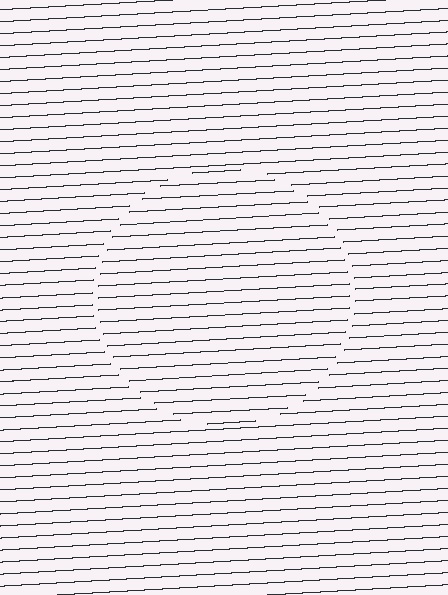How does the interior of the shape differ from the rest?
The interior of the shape contains the same grating, shifted by half a period — the contour is defined by the phase discontinuity where line-ends from the inner and outer gratings abut.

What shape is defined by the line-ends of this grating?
An illusory circle. The interior of the shape contains the same grating, shifted by half a period — the contour is defined by the phase discontinuity where line-ends from the inner and outer gratings abut.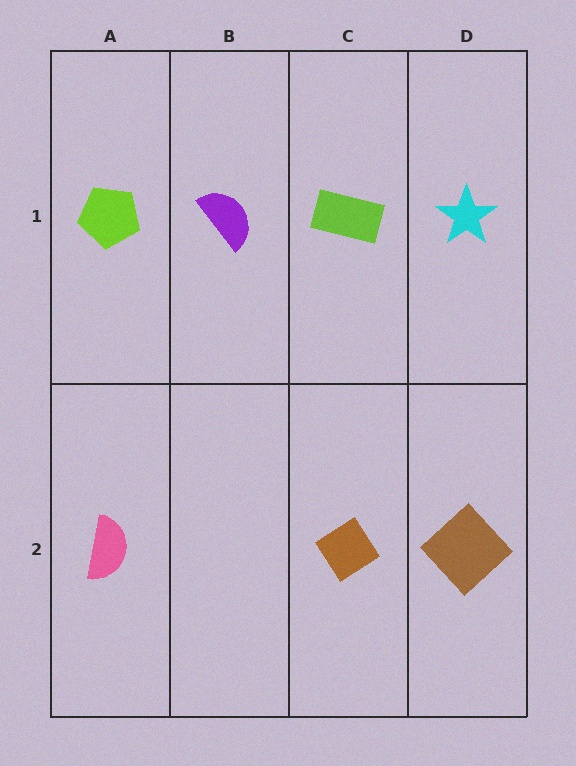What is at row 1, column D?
A cyan star.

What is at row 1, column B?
A purple semicircle.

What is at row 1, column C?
A lime rectangle.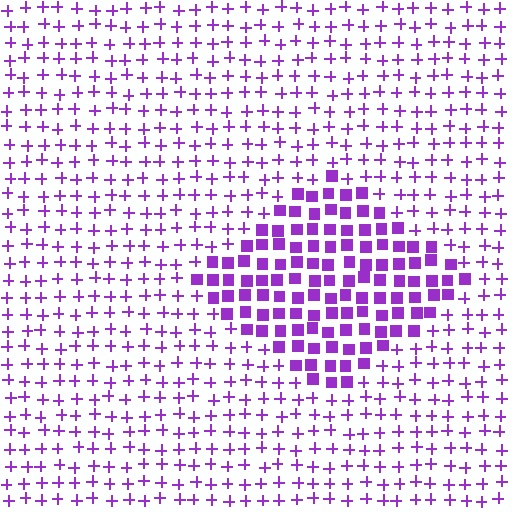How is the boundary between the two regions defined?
The boundary is defined by a change in element shape: squares inside vs. plus signs outside. All elements share the same color and spacing.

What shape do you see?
I see a diamond.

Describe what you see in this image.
The image is filled with small purple elements arranged in a uniform grid. A diamond-shaped region contains squares, while the surrounding area contains plus signs. The boundary is defined purely by the change in element shape.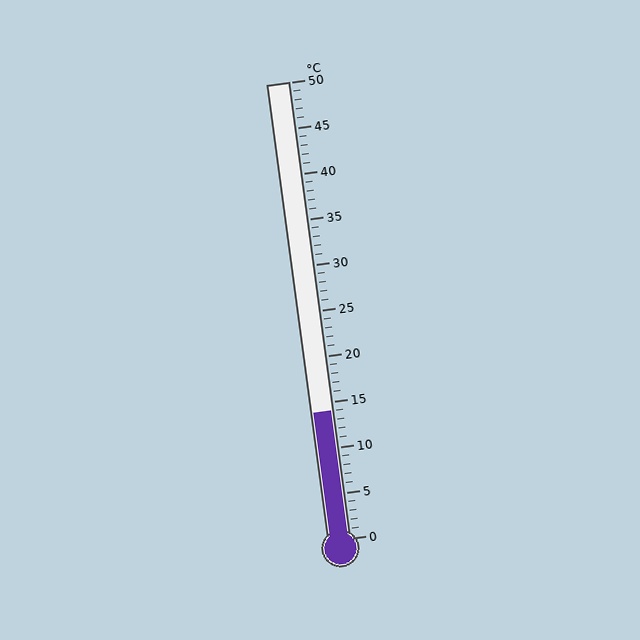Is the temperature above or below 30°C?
The temperature is below 30°C.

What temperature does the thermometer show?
The thermometer shows approximately 14°C.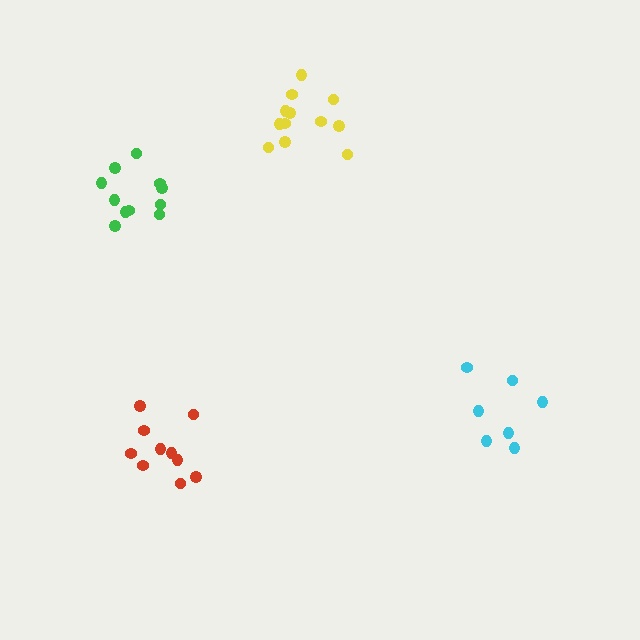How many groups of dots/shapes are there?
There are 4 groups.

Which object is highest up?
The yellow cluster is topmost.